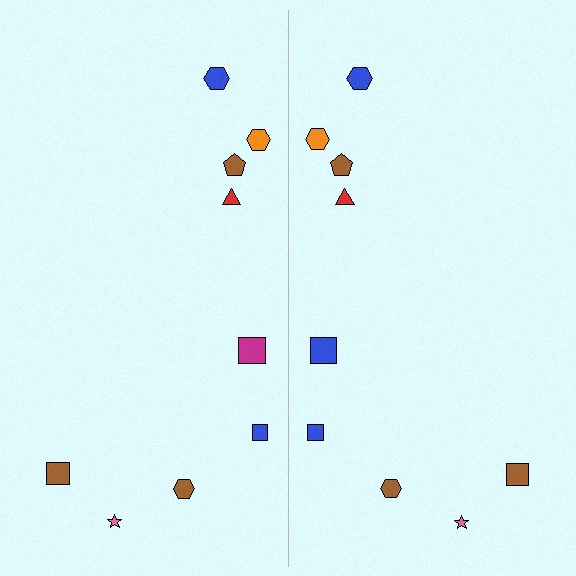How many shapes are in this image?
There are 18 shapes in this image.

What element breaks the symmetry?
The blue square on the right side breaks the symmetry — its mirror counterpart is magenta.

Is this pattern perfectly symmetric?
No, the pattern is not perfectly symmetric. The blue square on the right side breaks the symmetry — its mirror counterpart is magenta.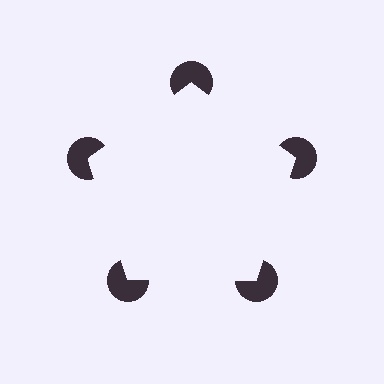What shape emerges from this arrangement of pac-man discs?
An illusory pentagon — its edges are inferred from the aligned wedge cuts in the pac-man discs, not physically drawn.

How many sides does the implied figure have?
5 sides.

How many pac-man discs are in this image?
There are 5 — one at each vertex of the illusory pentagon.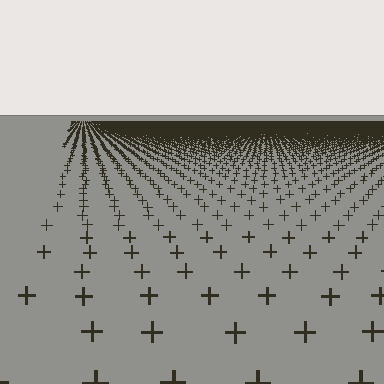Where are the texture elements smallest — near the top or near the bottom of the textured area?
Near the top.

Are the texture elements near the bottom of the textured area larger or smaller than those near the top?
Larger. Near the bottom, elements are closer to the viewer and appear at a bigger on-screen size.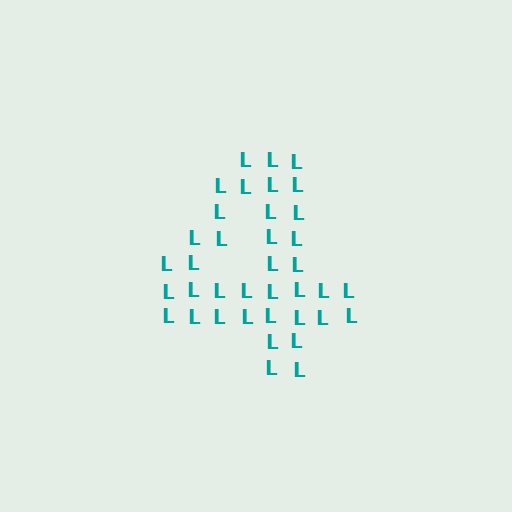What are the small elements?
The small elements are letter L's.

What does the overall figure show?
The overall figure shows the digit 4.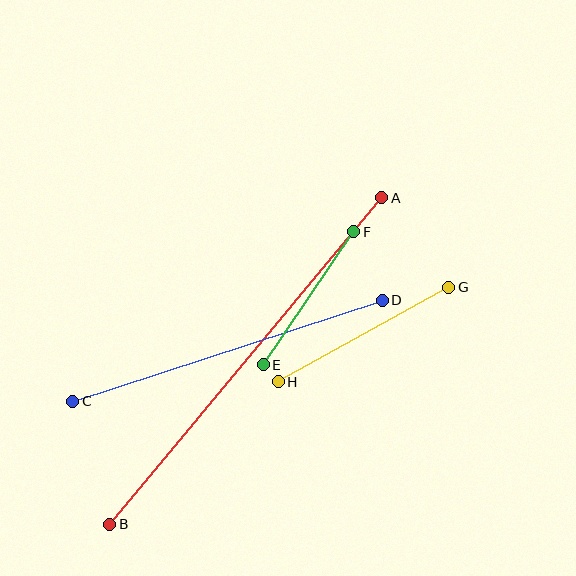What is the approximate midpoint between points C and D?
The midpoint is at approximately (227, 351) pixels.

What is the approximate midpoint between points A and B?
The midpoint is at approximately (246, 361) pixels.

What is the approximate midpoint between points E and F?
The midpoint is at approximately (309, 298) pixels.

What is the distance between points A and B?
The distance is approximately 425 pixels.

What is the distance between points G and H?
The distance is approximately 195 pixels.